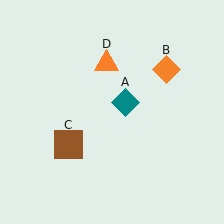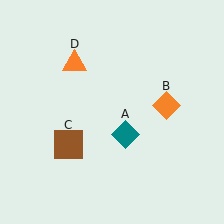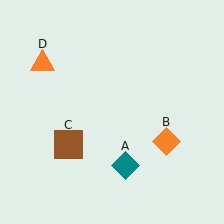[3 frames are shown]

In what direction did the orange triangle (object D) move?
The orange triangle (object D) moved left.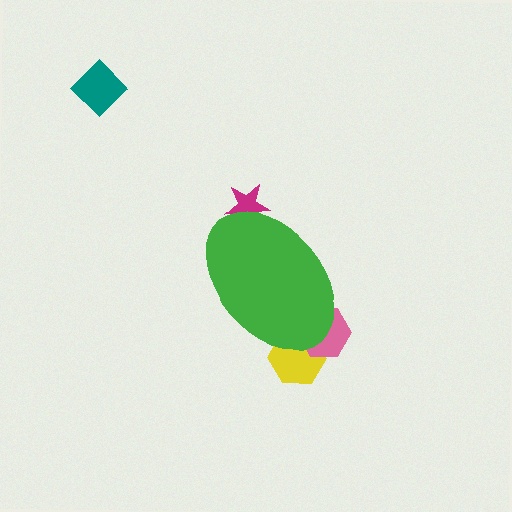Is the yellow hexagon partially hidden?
Yes, the yellow hexagon is partially hidden behind the green ellipse.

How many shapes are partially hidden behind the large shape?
3 shapes are partially hidden.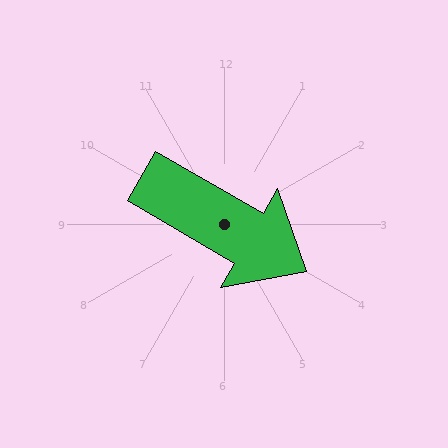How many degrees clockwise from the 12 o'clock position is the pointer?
Approximately 120 degrees.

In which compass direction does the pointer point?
Southeast.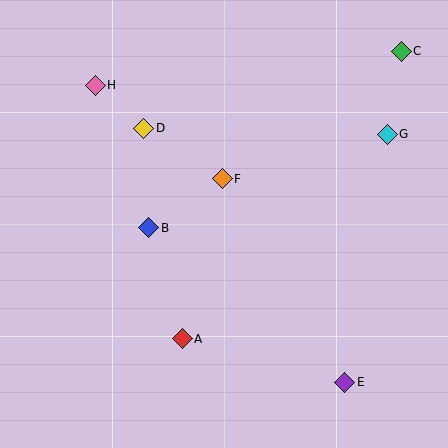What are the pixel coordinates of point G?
Point G is at (387, 134).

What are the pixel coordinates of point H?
Point H is at (95, 85).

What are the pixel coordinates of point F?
Point F is at (222, 179).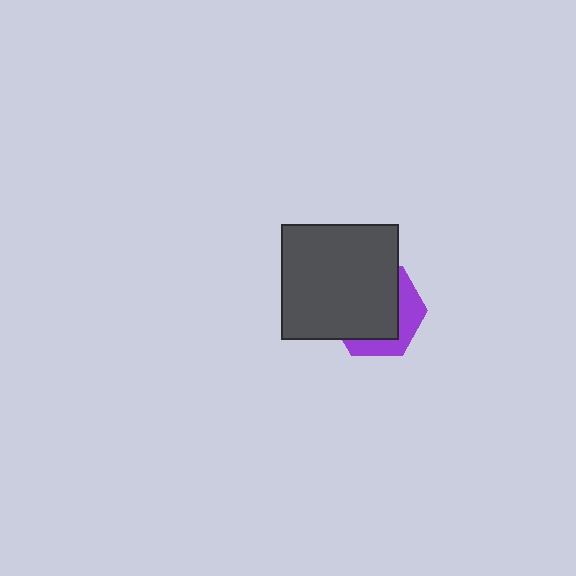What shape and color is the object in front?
The object in front is a dark gray rectangle.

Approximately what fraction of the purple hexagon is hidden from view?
Roughly 67% of the purple hexagon is hidden behind the dark gray rectangle.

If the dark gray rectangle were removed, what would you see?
You would see the complete purple hexagon.